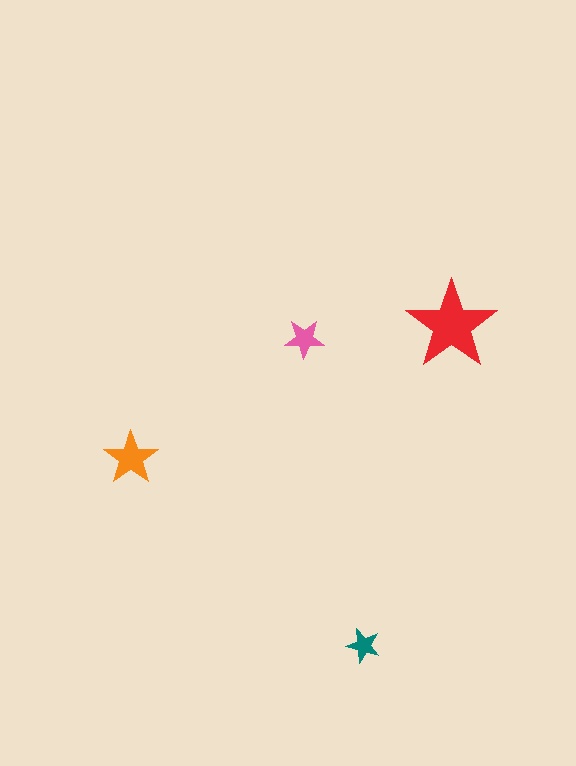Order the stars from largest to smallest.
the red one, the orange one, the pink one, the teal one.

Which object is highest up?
The red star is topmost.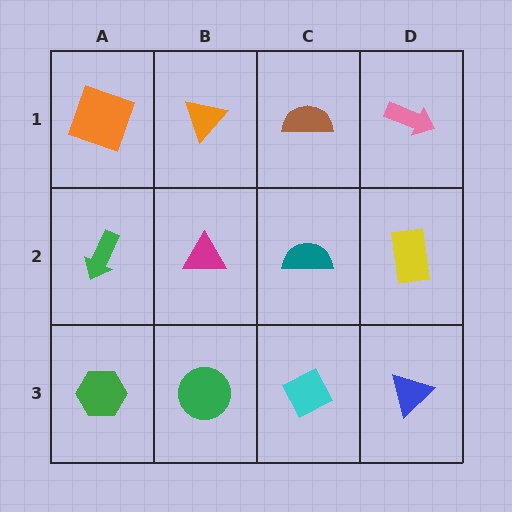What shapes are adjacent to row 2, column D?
A pink arrow (row 1, column D), a blue triangle (row 3, column D), a teal semicircle (row 2, column C).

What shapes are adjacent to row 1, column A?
A green arrow (row 2, column A), an orange triangle (row 1, column B).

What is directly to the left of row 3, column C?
A green circle.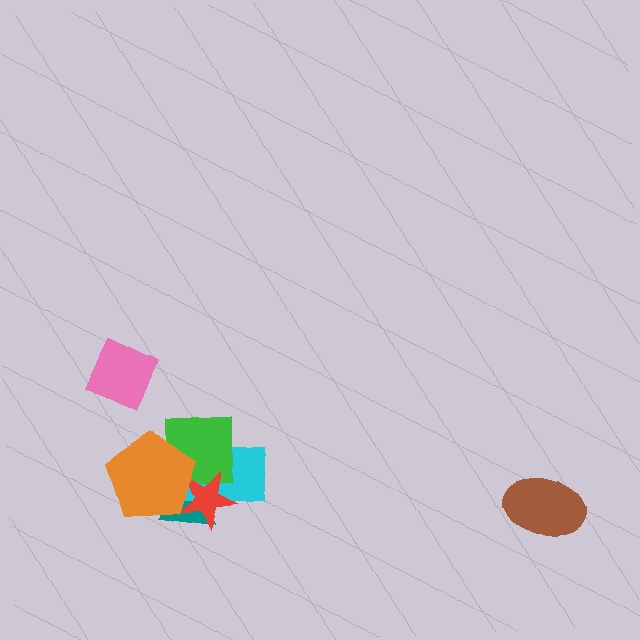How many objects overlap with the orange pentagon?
4 objects overlap with the orange pentagon.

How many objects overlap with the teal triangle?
4 objects overlap with the teal triangle.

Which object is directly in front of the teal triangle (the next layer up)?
The cyan rectangle is directly in front of the teal triangle.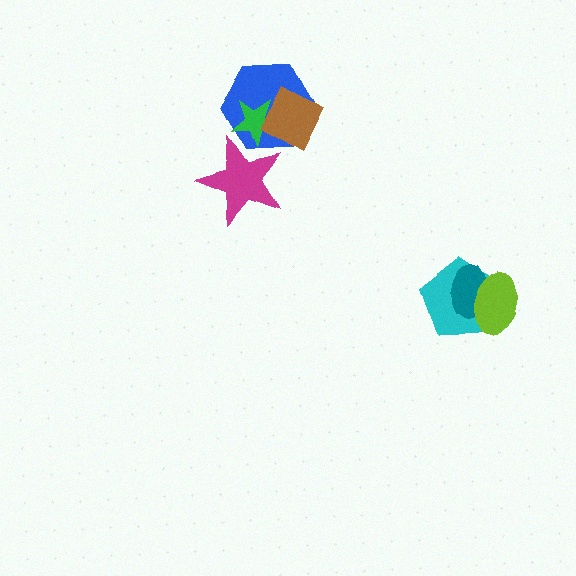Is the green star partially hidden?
Yes, it is partially covered by another shape.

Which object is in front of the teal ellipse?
The lime ellipse is in front of the teal ellipse.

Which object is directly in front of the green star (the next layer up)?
The magenta star is directly in front of the green star.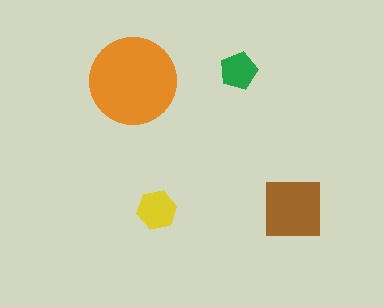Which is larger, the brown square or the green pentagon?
The brown square.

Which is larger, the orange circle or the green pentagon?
The orange circle.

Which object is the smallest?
The green pentagon.